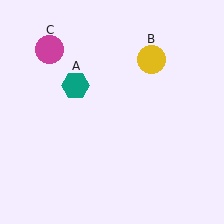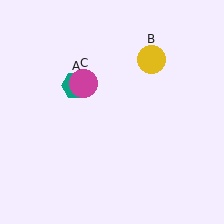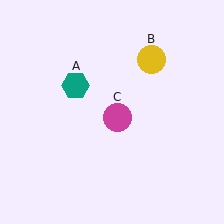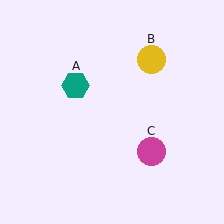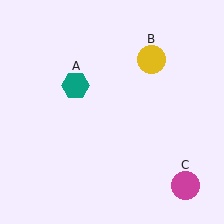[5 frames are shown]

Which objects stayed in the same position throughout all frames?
Teal hexagon (object A) and yellow circle (object B) remained stationary.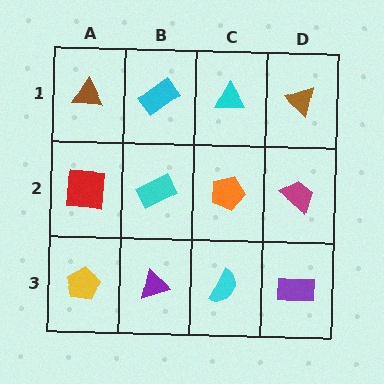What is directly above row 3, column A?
A red square.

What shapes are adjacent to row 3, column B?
A cyan rectangle (row 2, column B), a yellow pentagon (row 3, column A), a cyan semicircle (row 3, column C).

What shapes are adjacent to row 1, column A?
A red square (row 2, column A), a cyan rectangle (row 1, column B).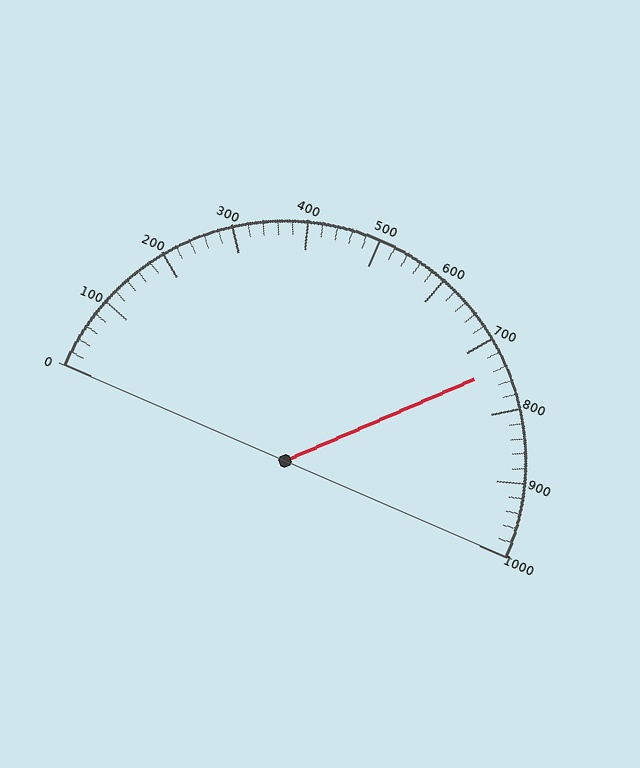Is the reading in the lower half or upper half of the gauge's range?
The reading is in the upper half of the range (0 to 1000).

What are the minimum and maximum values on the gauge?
The gauge ranges from 0 to 1000.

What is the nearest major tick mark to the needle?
The nearest major tick mark is 700.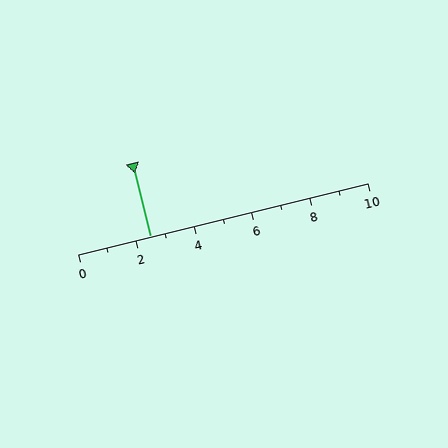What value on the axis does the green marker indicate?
The marker indicates approximately 2.5.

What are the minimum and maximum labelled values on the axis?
The axis runs from 0 to 10.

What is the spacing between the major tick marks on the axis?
The major ticks are spaced 2 apart.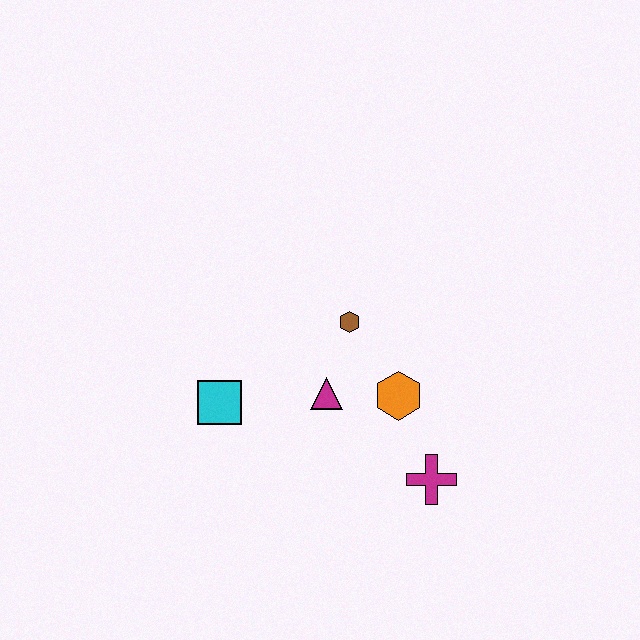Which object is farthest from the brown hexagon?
The magenta cross is farthest from the brown hexagon.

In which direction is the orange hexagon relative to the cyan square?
The orange hexagon is to the right of the cyan square.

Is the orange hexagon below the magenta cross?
No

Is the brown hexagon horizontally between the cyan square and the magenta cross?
Yes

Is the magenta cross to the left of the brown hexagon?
No